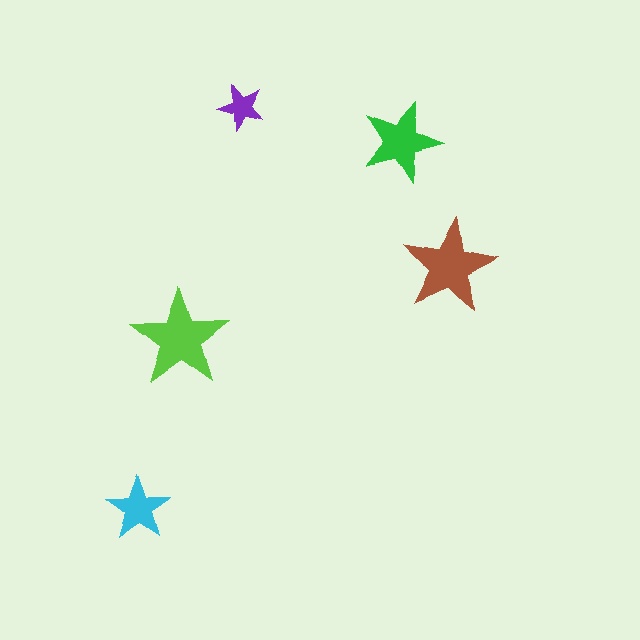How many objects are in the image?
There are 5 objects in the image.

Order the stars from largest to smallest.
the lime one, the brown one, the green one, the cyan one, the purple one.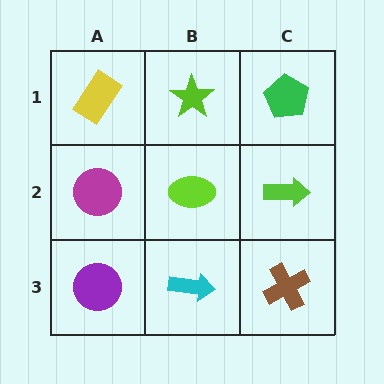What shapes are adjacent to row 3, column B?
A lime ellipse (row 2, column B), a purple circle (row 3, column A), a brown cross (row 3, column C).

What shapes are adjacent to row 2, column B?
A lime star (row 1, column B), a cyan arrow (row 3, column B), a magenta circle (row 2, column A), a lime arrow (row 2, column C).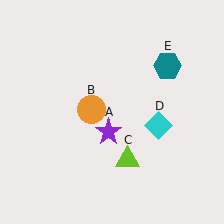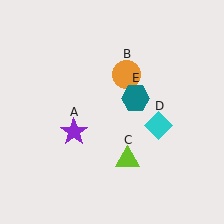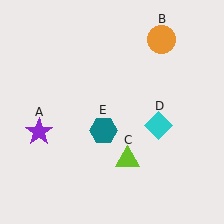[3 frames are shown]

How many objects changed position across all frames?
3 objects changed position: purple star (object A), orange circle (object B), teal hexagon (object E).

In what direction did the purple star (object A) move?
The purple star (object A) moved left.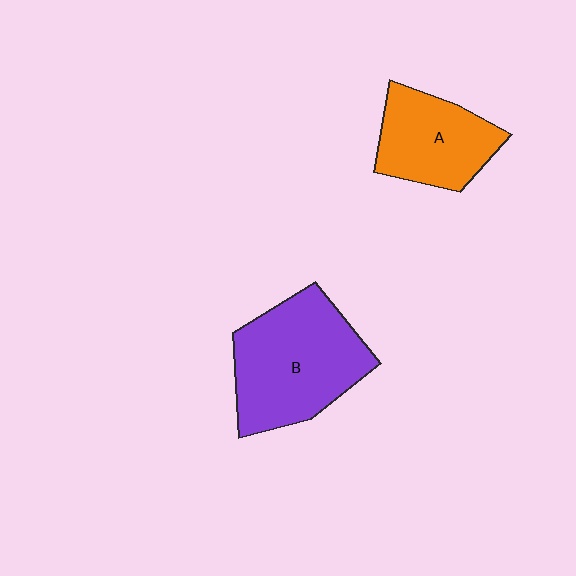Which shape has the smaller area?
Shape A (orange).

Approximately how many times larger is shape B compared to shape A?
Approximately 1.5 times.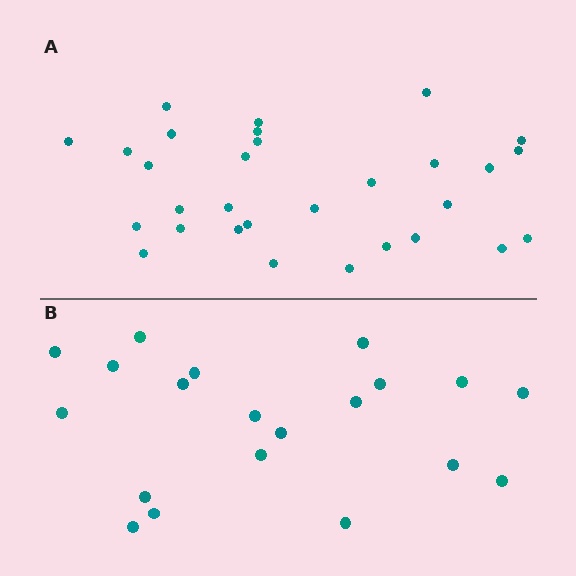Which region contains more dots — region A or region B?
Region A (the top region) has more dots.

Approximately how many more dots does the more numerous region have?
Region A has roughly 10 or so more dots than region B.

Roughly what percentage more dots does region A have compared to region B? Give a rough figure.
About 50% more.